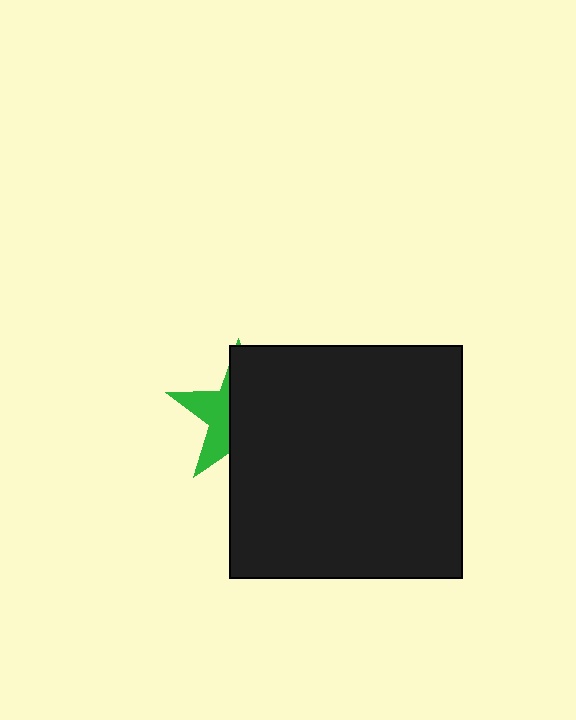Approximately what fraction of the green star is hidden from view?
Roughly 62% of the green star is hidden behind the black square.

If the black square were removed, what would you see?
You would see the complete green star.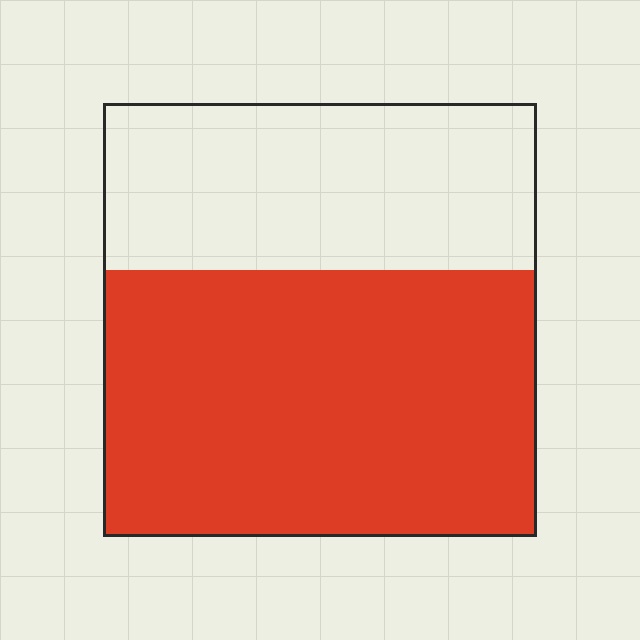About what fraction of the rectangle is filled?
About five eighths (5/8).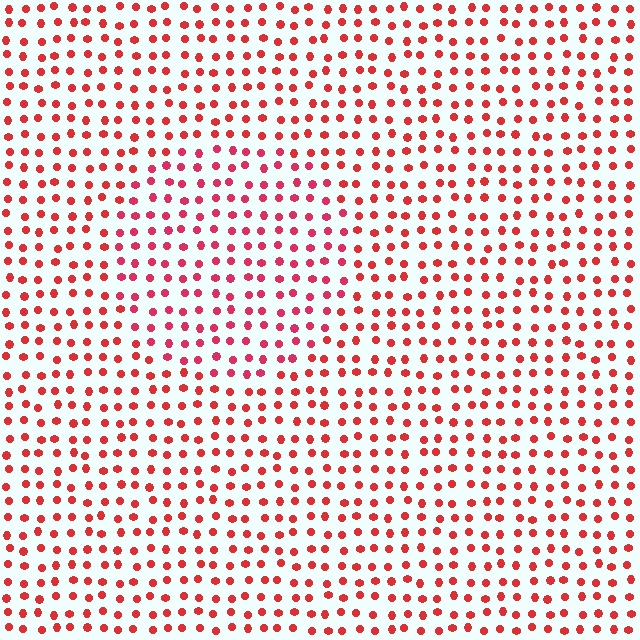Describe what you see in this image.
The image is filled with small red elements in a uniform arrangement. A circle-shaped region is visible where the elements are tinted to a slightly different hue, forming a subtle color boundary.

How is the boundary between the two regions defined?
The boundary is defined purely by a slight shift in hue (about 16 degrees). Spacing, size, and orientation are identical on both sides.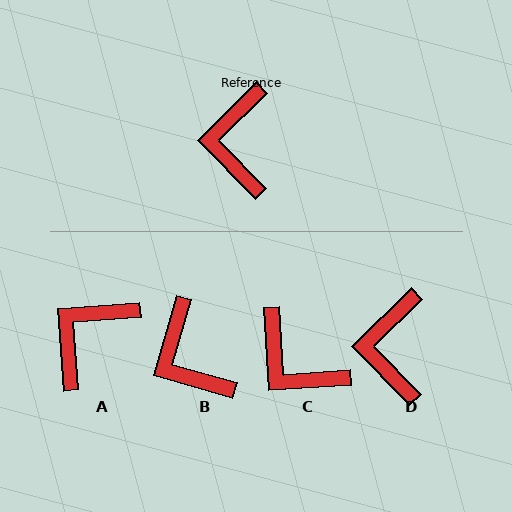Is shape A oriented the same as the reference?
No, it is off by about 40 degrees.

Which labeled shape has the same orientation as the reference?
D.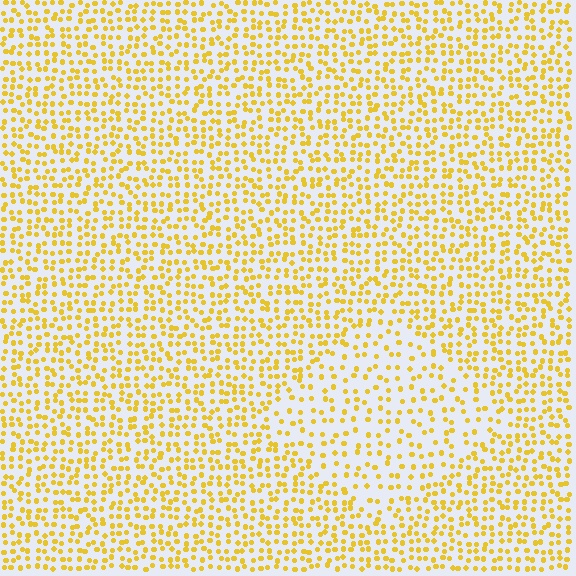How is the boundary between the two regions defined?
The boundary is defined by a change in element density (approximately 1.8x ratio). All elements are the same color, size, and shape.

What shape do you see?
I see a diamond.